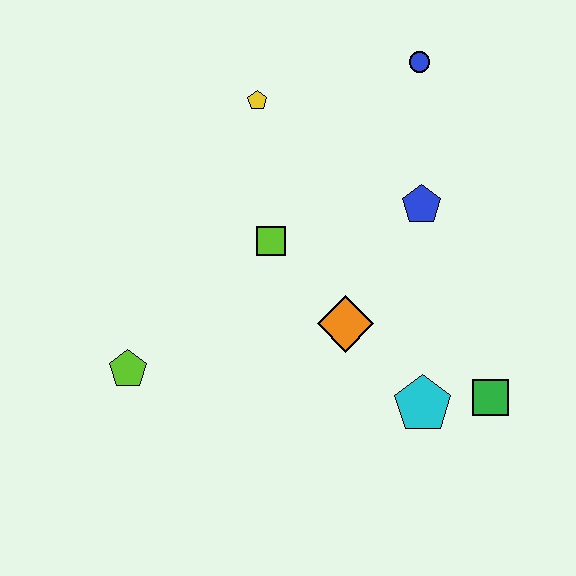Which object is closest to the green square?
The cyan pentagon is closest to the green square.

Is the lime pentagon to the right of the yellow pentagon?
No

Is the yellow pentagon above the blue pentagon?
Yes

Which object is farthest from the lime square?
The green square is farthest from the lime square.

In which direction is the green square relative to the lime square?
The green square is to the right of the lime square.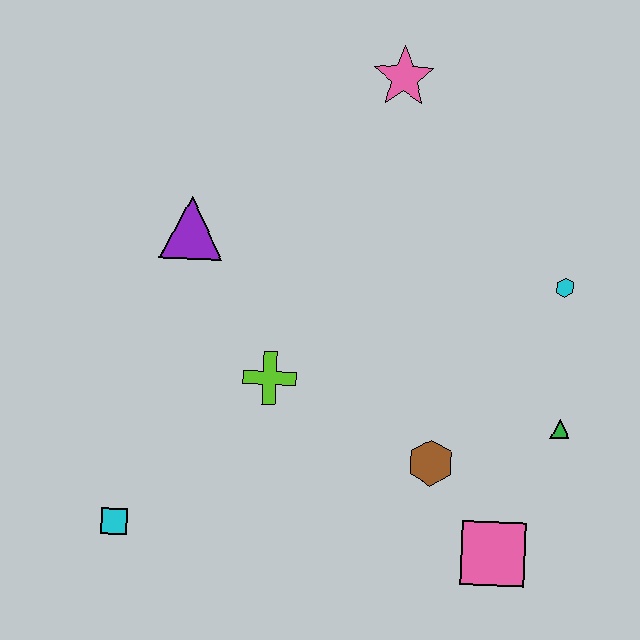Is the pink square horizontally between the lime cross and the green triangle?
Yes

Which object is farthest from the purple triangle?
The pink square is farthest from the purple triangle.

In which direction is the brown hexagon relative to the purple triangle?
The brown hexagon is to the right of the purple triangle.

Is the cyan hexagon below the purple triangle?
Yes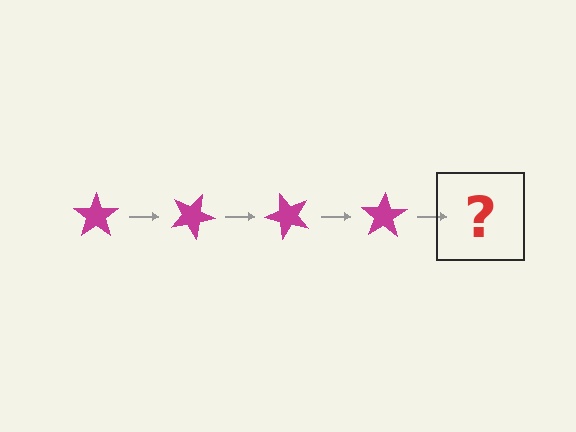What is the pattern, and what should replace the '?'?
The pattern is that the star rotates 25 degrees each step. The '?' should be a magenta star rotated 100 degrees.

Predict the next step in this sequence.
The next step is a magenta star rotated 100 degrees.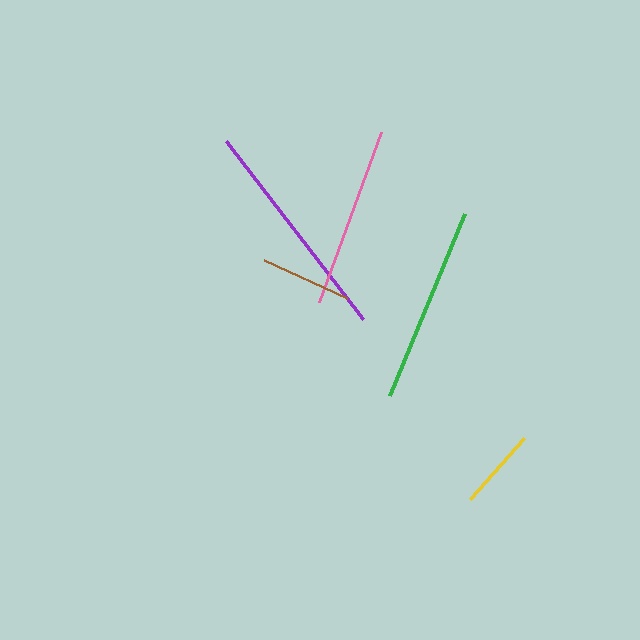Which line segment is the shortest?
The yellow line is the shortest at approximately 81 pixels.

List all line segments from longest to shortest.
From longest to shortest: purple, green, pink, brown, yellow.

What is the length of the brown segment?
The brown segment is approximately 91 pixels long.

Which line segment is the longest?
The purple line is the longest at approximately 225 pixels.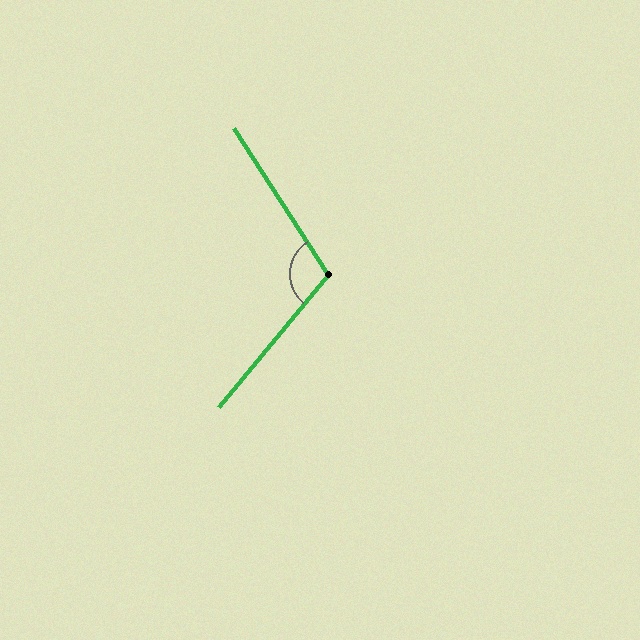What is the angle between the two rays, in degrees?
Approximately 108 degrees.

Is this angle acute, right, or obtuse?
It is obtuse.